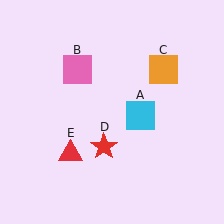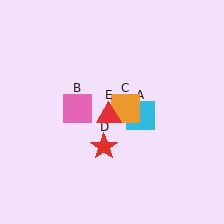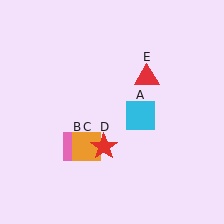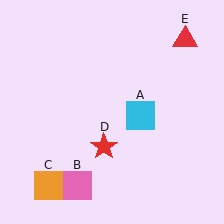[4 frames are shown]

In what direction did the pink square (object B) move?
The pink square (object B) moved down.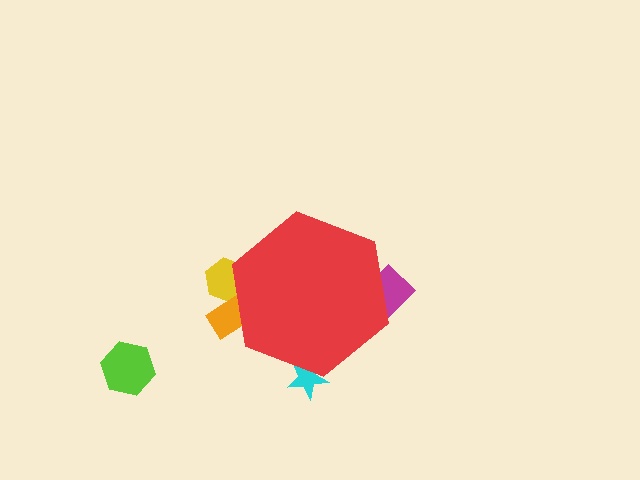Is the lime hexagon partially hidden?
No, the lime hexagon is fully visible.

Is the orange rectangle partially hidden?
Yes, the orange rectangle is partially hidden behind the red hexagon.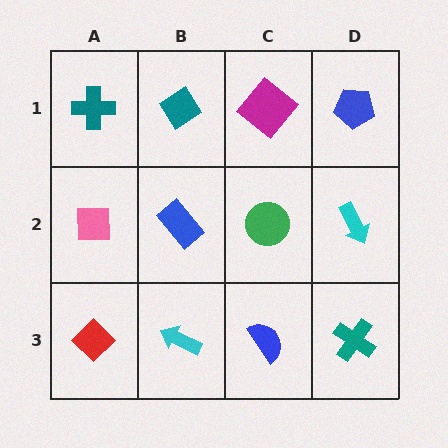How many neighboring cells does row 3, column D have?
2.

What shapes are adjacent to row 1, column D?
A cyan arrow (row 2, column D), a magenta diamond (row 1, column C).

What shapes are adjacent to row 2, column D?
A blue pentagon (row 1, column D), a teal cross (row 3, column D), a green circle (row 2, column C).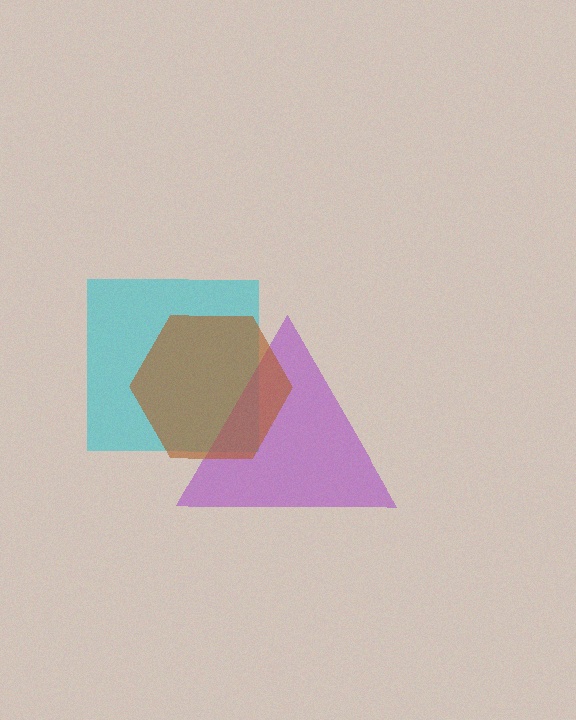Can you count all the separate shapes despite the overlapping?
Yes, there are 3 separate shapes.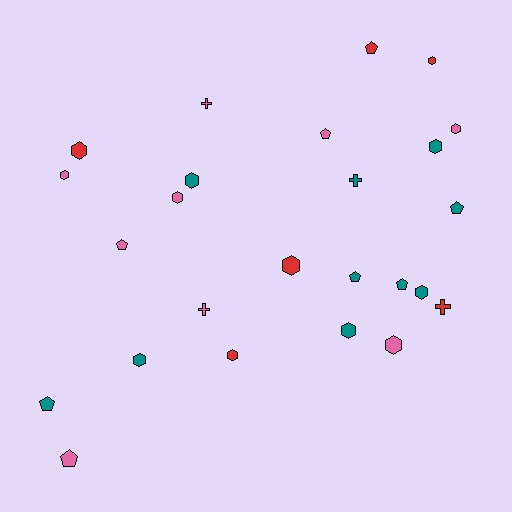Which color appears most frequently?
Teal, with 10 objects.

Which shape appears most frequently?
Hexagon, with 13 objects.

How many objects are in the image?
There are 25 objects.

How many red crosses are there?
There is 1 red cross.